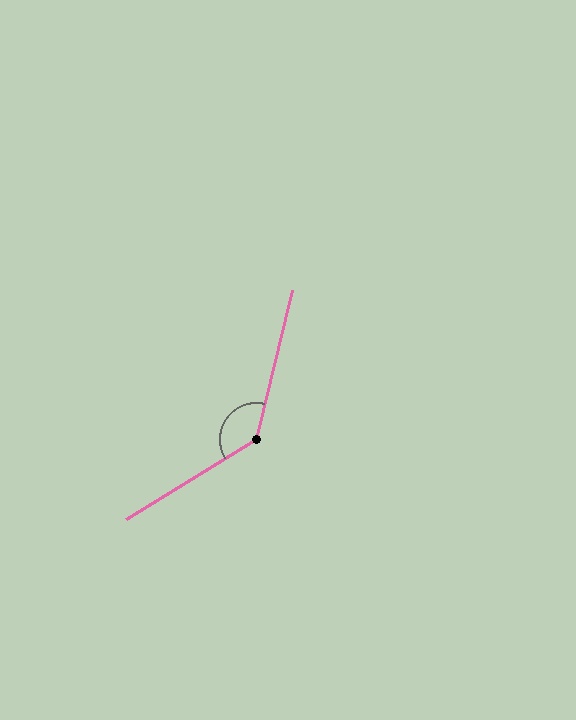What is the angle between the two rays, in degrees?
Approximately 135 degrees.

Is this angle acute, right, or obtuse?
It is obtuse.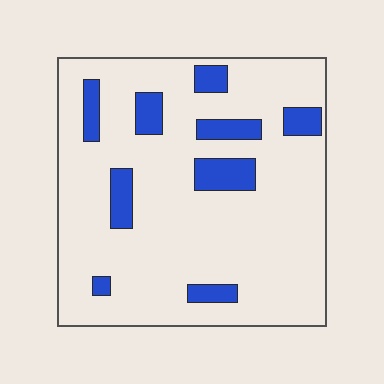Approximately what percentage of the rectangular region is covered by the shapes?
Approximately 15%.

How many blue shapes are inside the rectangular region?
9.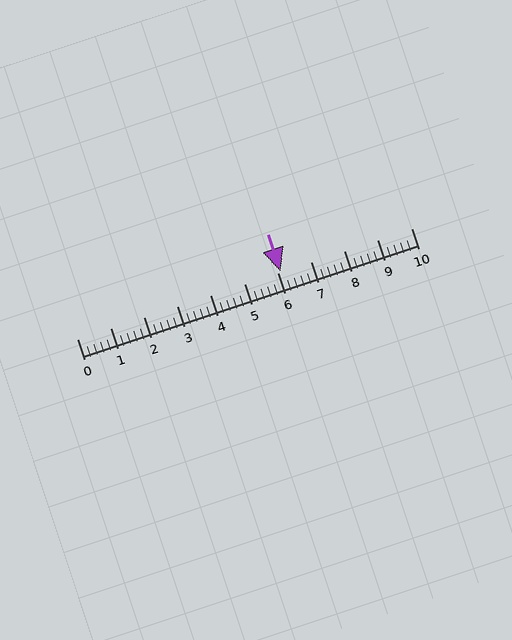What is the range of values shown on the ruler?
The ruler shows values from 0 to 10.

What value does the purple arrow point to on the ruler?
The purple arrow points to approximately 6.1.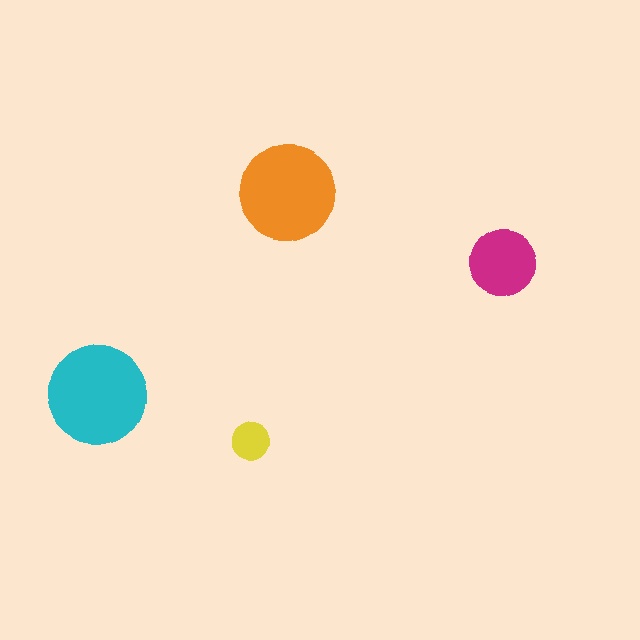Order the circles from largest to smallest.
the cyan one, the orange one, the magenta one, the yellow one.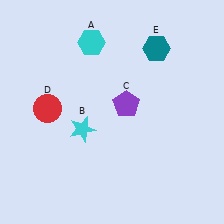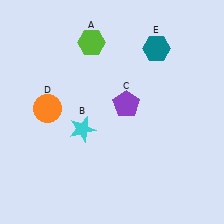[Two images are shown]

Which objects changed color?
A changed from cyan to lime. D changed from red to orange.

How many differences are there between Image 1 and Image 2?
There are 2 differences between the two images.